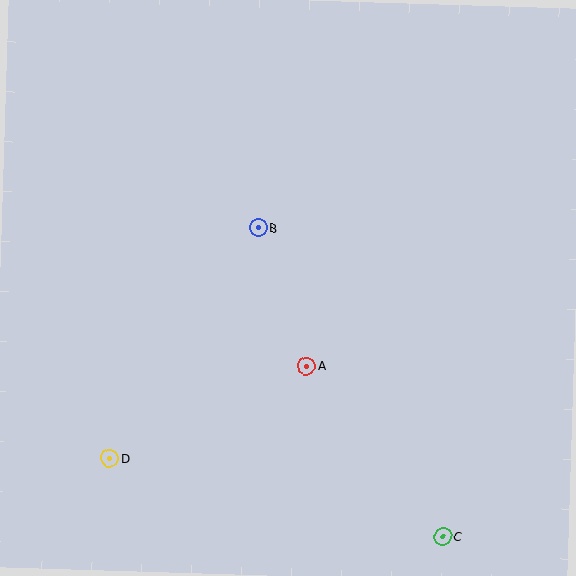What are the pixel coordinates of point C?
Point C is at (443, 537).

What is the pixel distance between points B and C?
The distance between B and C is 360 pixels.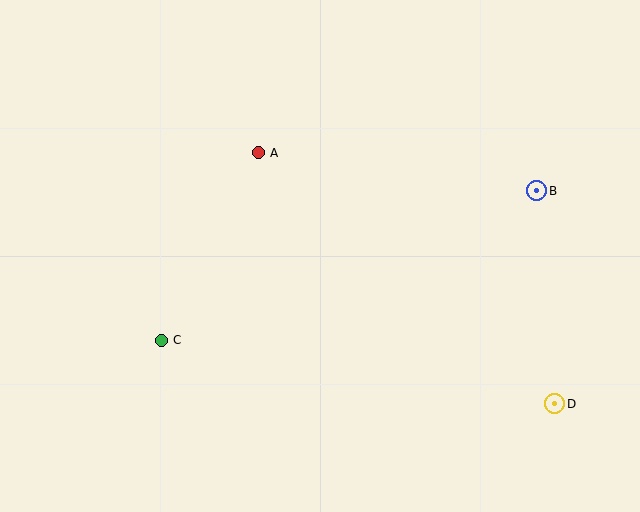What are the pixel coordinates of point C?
Point C is at (161, 340).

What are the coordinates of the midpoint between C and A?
The midpoint between C and A is at (210, 246).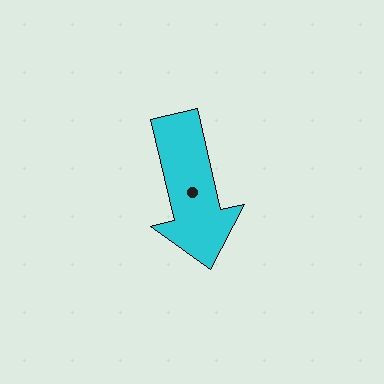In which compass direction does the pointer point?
South.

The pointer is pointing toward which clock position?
Roughly 6 o'clock.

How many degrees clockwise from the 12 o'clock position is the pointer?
Approximately 167 degrees.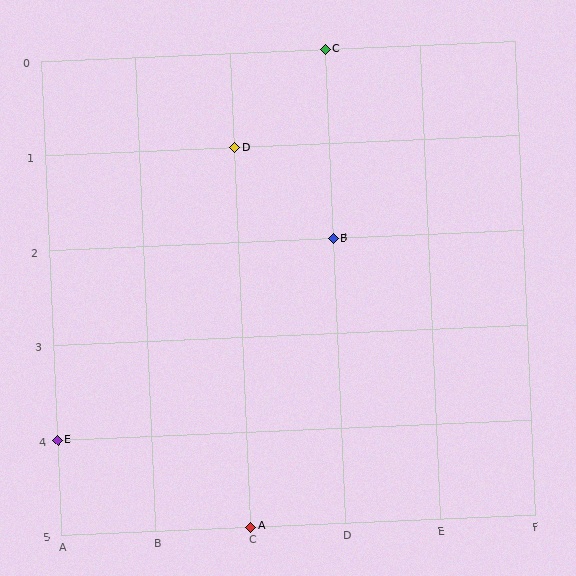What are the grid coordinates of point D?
Point D is at grid coordinates (C, 1).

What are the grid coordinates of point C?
Point C is at grid coordinates (D, 0).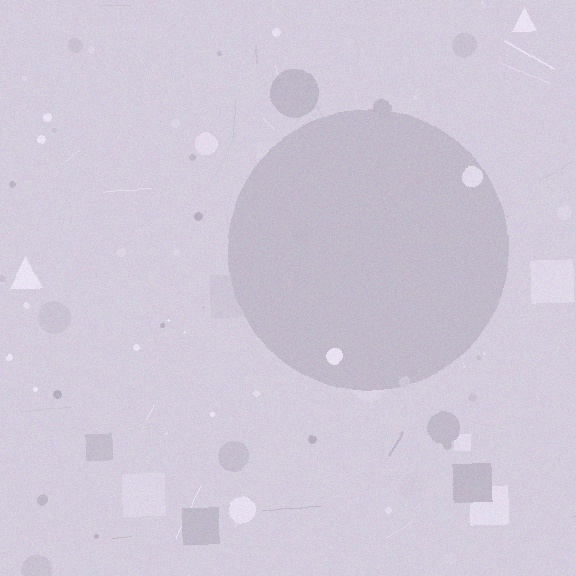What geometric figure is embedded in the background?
A circle is embedded in the background.